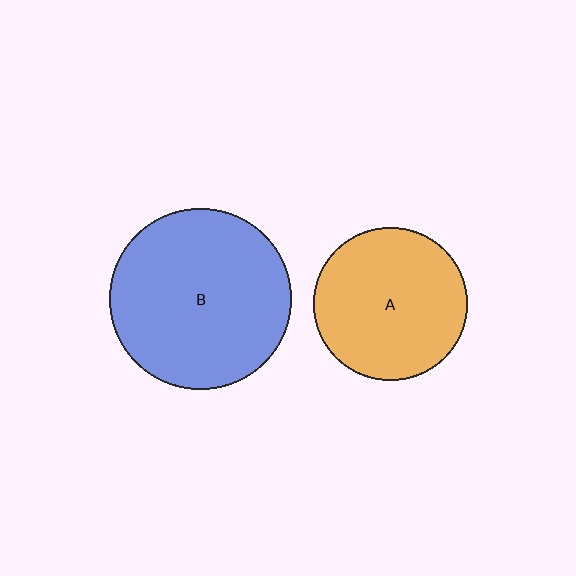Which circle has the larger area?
Circle B (blue).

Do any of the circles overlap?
No, none of the circles overlap.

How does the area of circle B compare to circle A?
Approximately 1.4 times.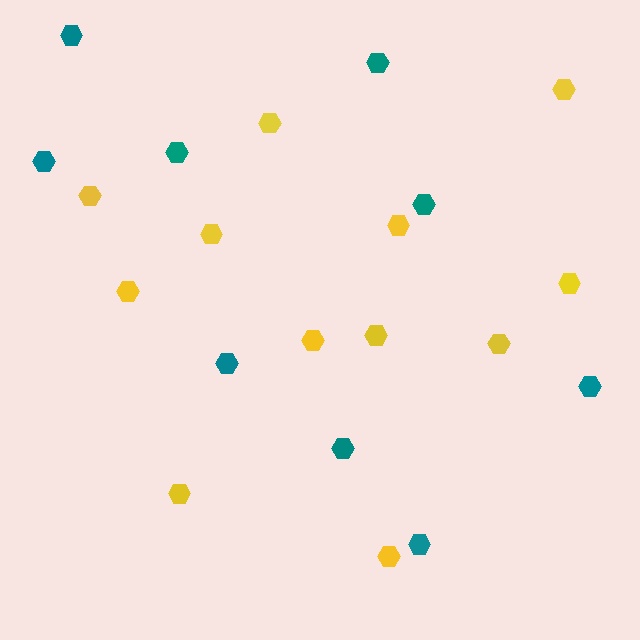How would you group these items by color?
There are 2 groups: one group of teal hexagons (9) and one group of yellow hexagons (12).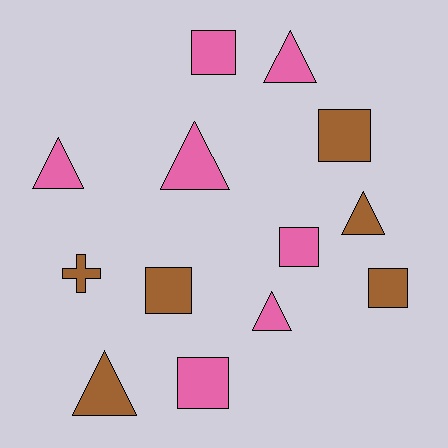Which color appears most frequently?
Pink, with 7 objects.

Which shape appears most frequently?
Square, with 6 objects.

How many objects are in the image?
There are 13 objects.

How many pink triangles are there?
There are 4 pink triangles.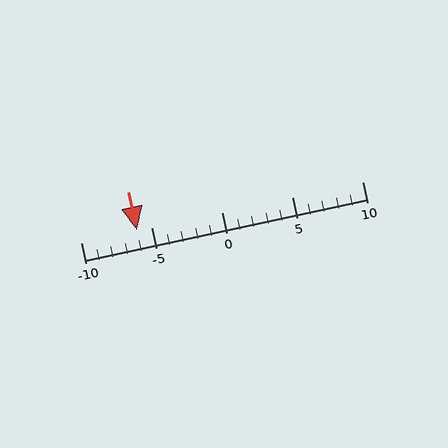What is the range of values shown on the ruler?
The ruler shows values from -10 to 10.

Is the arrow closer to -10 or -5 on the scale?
The arrow is closer to -5.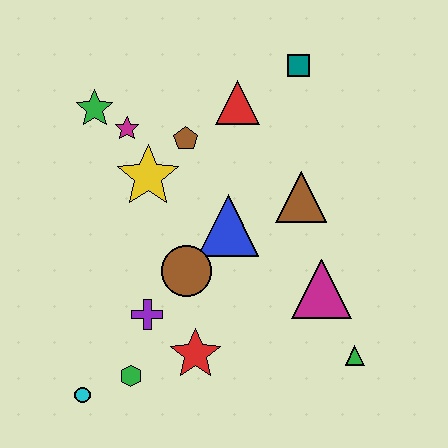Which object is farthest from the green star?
The green triangle is farthest from the green star.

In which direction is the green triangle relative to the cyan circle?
The green triangle is to the right of the cyan circle.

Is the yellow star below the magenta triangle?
No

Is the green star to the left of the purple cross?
Yes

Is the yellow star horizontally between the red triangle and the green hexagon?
Yes